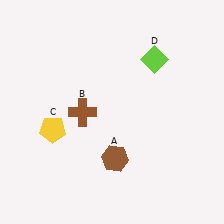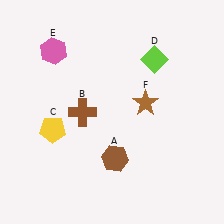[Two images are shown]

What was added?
A pink hexagon (E), a brown star (F) were added in Image 2.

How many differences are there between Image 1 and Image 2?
There are 2 differences between the two images.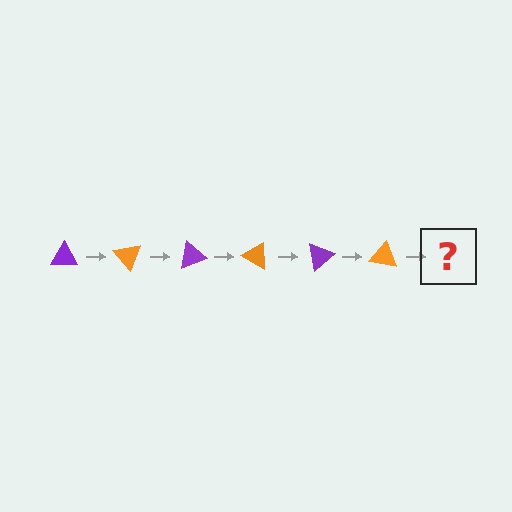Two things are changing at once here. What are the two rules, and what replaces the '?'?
The two rules are that it rotates 50 degrees each step and the color cycles through purple and orange. The '?' should be a purple triangle, rotated 300 degrees from the start.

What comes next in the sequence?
The next element should be a purple triangle, rotated 300 degrees from the start.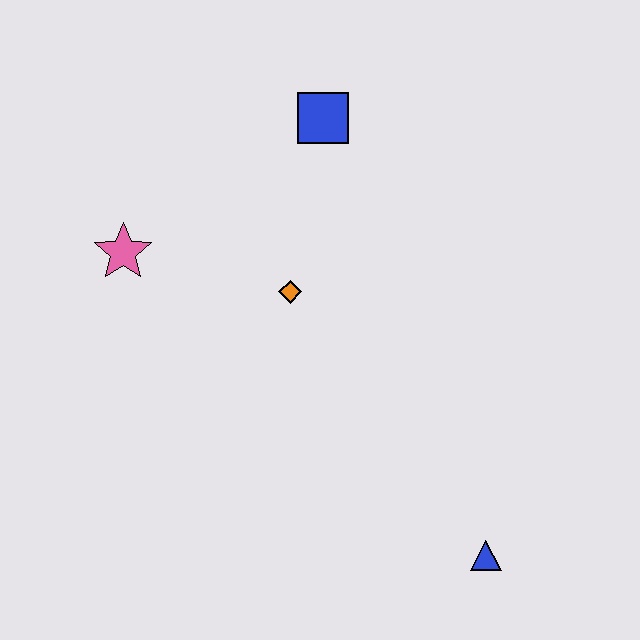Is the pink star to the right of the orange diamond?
No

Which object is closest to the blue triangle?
The orange diamond is closest to the blue triangle.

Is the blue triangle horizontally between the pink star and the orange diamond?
No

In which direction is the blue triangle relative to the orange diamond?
The blue triangle is below the orange diamond.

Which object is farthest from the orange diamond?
The blue triangle is farthest from the orange diamond.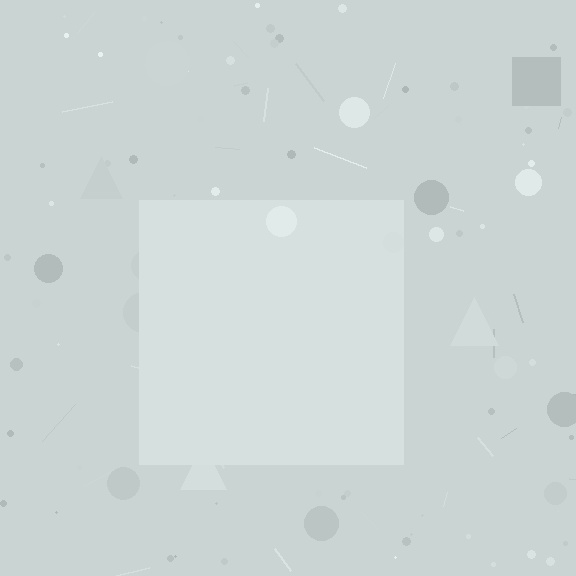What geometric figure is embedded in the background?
A square is embedded in the background.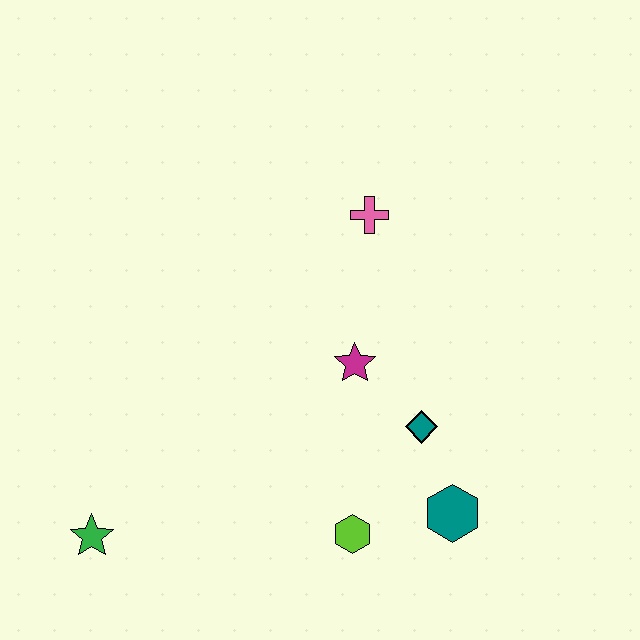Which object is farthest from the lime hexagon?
The pink cross is farthest from the lime hexagon.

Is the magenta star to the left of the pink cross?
Yes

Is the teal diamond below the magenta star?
Yes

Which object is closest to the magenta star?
The teal diamond is closest to the magenta star.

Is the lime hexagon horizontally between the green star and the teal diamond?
Yes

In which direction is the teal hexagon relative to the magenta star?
The teal hexagon is below the magenta star.